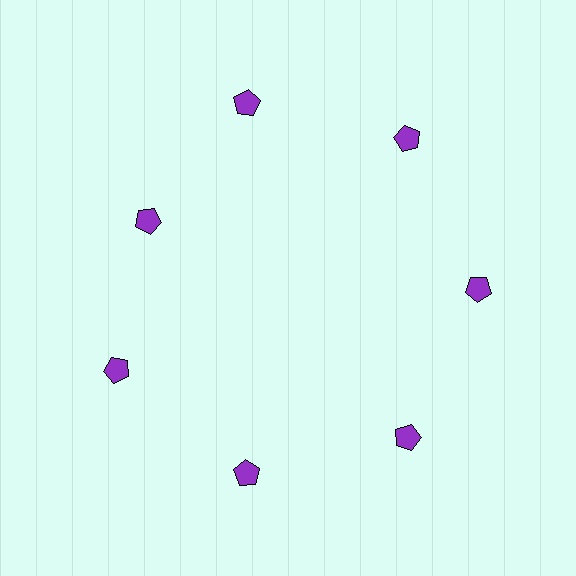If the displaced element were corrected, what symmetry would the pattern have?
It would have 7-fold rotational symmetry — the pattern would map onto itself every 51 degrees.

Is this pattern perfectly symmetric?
No. The 7 purple pentagons are arranged in a ring, but one element near the 10 o'clock position is pulled inward toward the center, breaking the 7-fold rotational symmetry.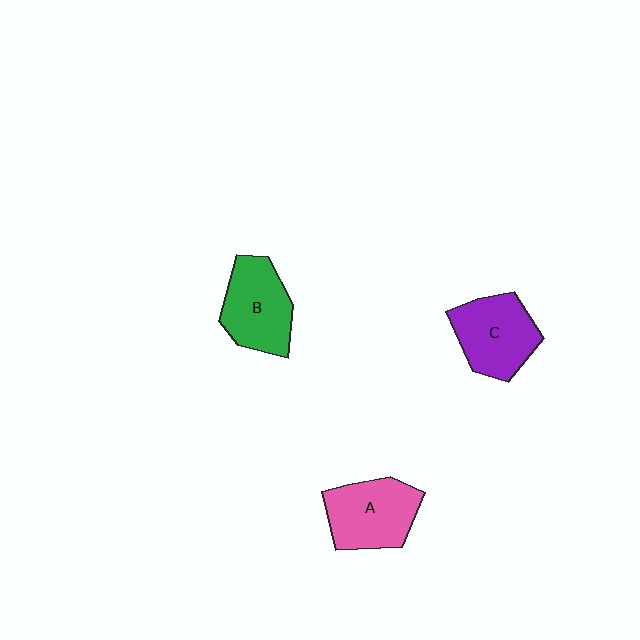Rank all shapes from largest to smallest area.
From largest to smallest: A (pink), C (purple), B (green).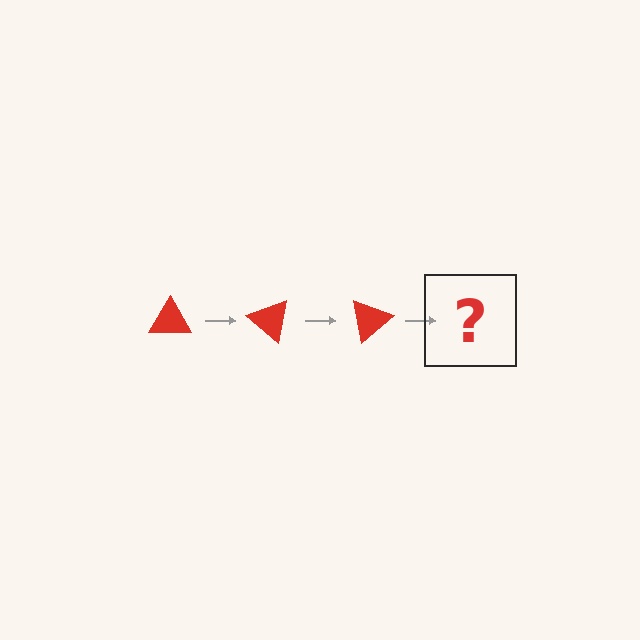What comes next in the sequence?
The next element should be a red triangle rotated 120 degrees.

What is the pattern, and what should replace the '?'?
The pattern is that the triangle rotates 40 degrees each step. The '?' should be a red triangle rotated 120 degrees.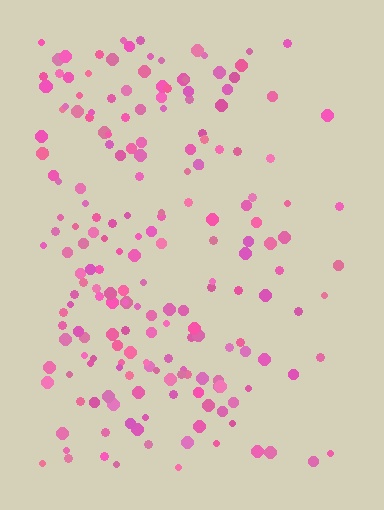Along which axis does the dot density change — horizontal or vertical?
Horizontal.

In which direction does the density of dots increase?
From right to left, with the left side densest.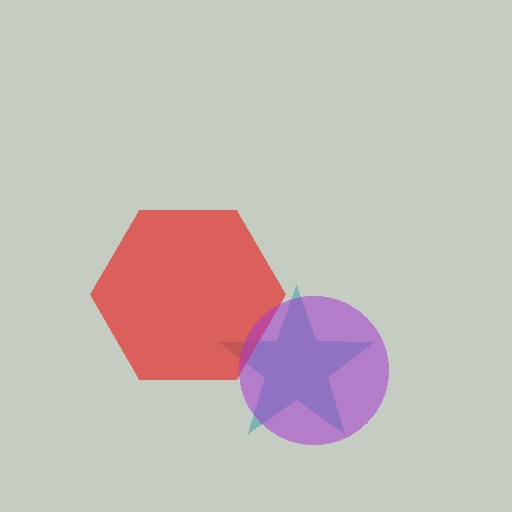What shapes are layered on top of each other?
The layered shapes are: a teal star, a red hexagon, a purple circle.